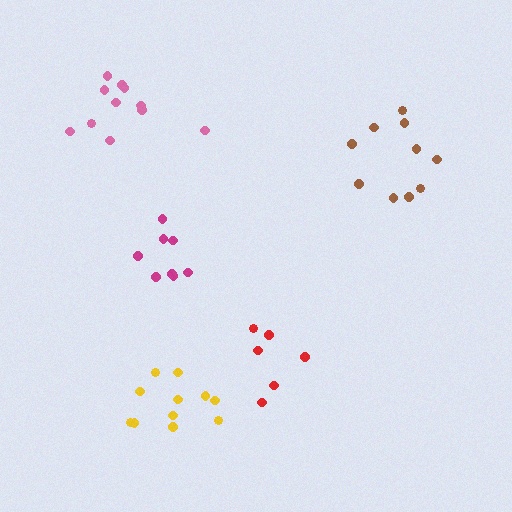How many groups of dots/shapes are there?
There are 5 groups.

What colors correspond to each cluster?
The clusters are colored: yellow, brown, pink, red, magenta.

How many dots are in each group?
Group 1: 11 dots, Group 2: 10 dots, Group 3: 11 dots, Group 4: 6 dots, Group 5: 8 dots (46 total).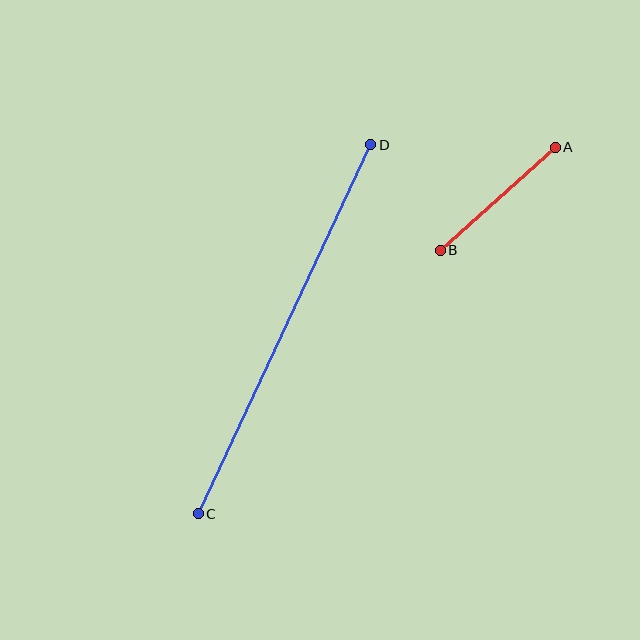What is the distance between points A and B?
The distance is approximately 154 pixels.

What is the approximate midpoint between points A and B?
The midpoint is at approximately (498, 199) pixels.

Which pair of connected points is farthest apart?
Points C and D are farthest apart.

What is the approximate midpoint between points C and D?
The midpoint is at approximately (285, 329) pixels.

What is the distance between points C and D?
The distance is approximately 407 pixels.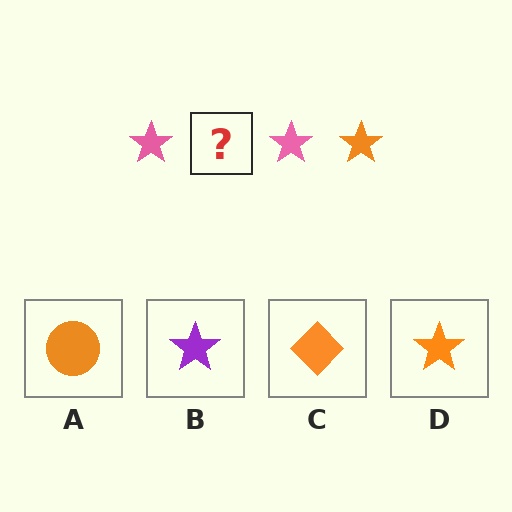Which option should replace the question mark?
Option D.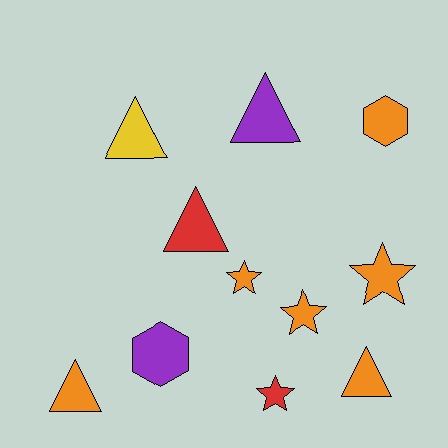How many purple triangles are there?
There is 1 purple triangle.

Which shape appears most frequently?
Triangle, with 5 objects.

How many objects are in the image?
There are 11 objects.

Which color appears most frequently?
Orange, with 6 objects.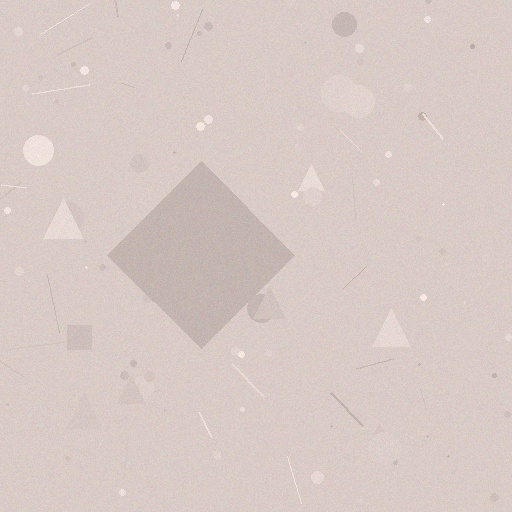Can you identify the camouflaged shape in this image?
The camouflaged shape is a diamond.